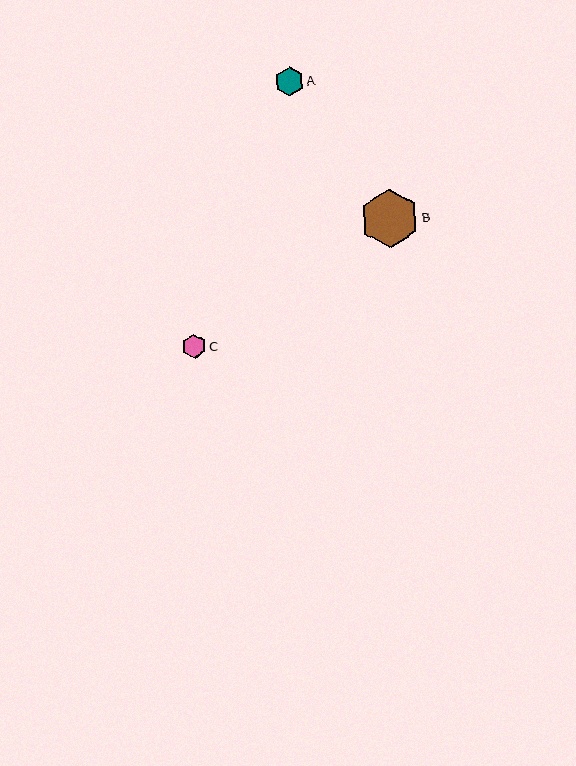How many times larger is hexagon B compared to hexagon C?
Hexagon B is approximately 2.4 times the size of hexagon C.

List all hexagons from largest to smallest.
From largest to smallest: B, A, C.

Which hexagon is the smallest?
Hexagon C is the smallest with a size of approximately 24 pixels.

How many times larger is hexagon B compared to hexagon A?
Hexagon B is approximately 2.0 times the size of hexagon A.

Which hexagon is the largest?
Hexagon B is the largest with a size of approximately 59 pixels.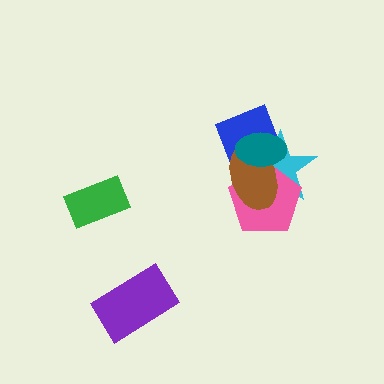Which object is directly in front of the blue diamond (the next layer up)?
The pink pentagon is directly in front of the blue diamond.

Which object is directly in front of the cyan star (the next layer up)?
The blue diamond is directly in front of the cyan star.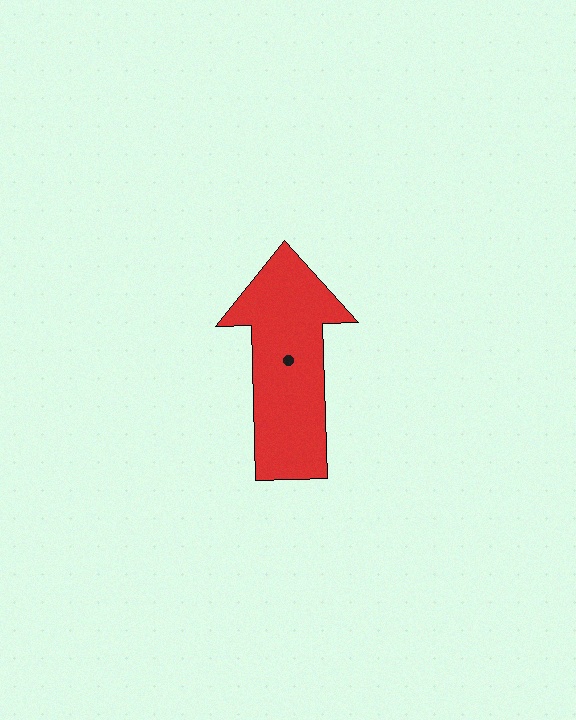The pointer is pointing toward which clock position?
Roughly 12 o'clock.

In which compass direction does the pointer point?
North.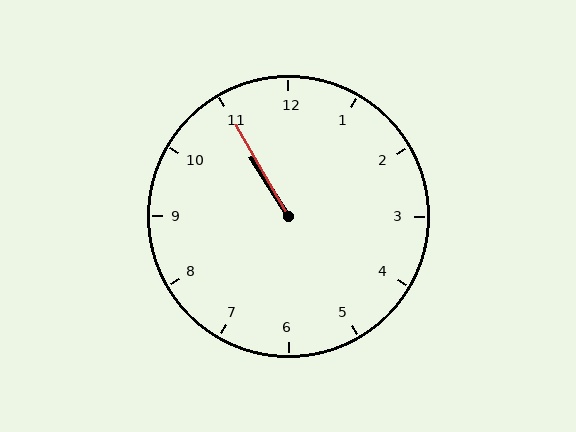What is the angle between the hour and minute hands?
Approximately 2 degrees.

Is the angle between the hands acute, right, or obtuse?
It is acute.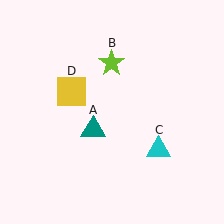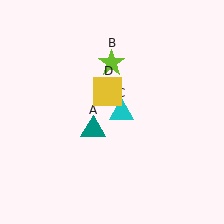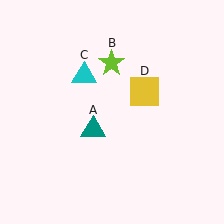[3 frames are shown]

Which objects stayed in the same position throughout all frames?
Teal triangle (object A) and lime star (object B) remained stationary.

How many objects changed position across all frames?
2 objects changed position: cyan triangle (object C), yellow square (object D).